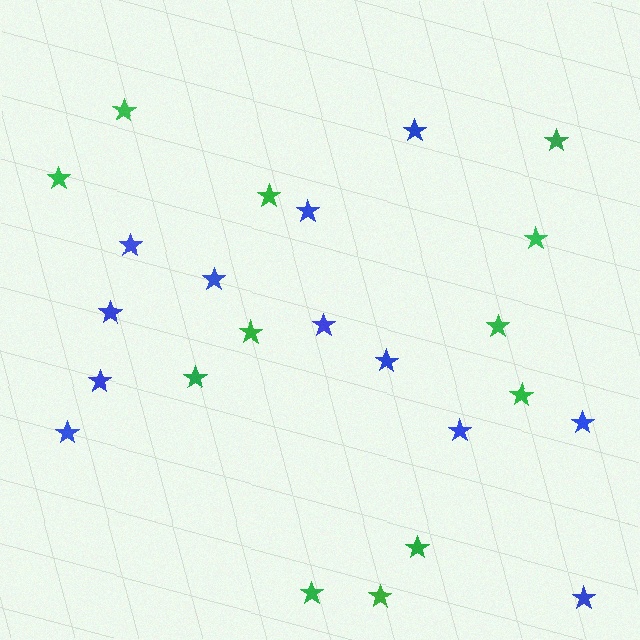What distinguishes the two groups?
There are 2 groups: one group of green stars (12) and one group of blue stars (12).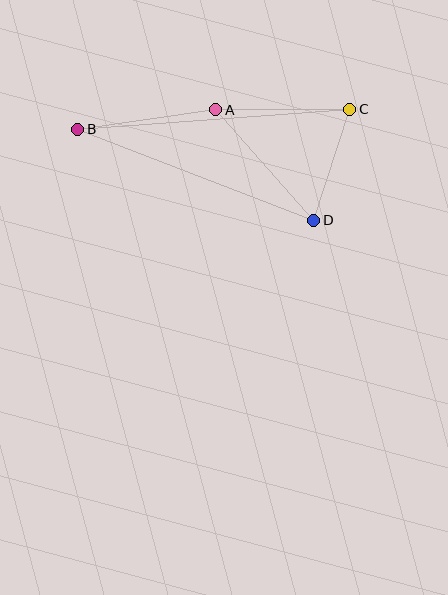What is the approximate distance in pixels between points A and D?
The distance between A and D is approximately 148 pixels.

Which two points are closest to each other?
Points C and D are closest to each other.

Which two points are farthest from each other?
Points B and C are farthest from each other.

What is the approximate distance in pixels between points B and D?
The distance between B and D is approximately 253 pixels.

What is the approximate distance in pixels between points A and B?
The distance between A and B is approximately 140 pixels.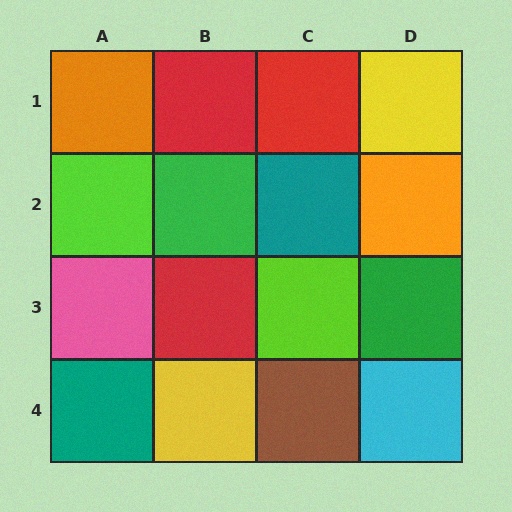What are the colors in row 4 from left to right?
Teal, yellow, brown, cyan.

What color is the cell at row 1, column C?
Red.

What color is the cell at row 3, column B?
Red.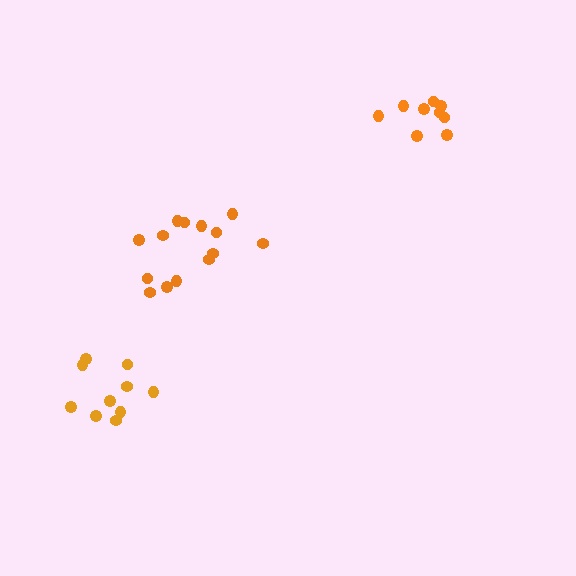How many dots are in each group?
Group 1: 14 dots, Group 2: 9 dots, Group 3: 10 dots (33 total).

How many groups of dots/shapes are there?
There are 3 groups.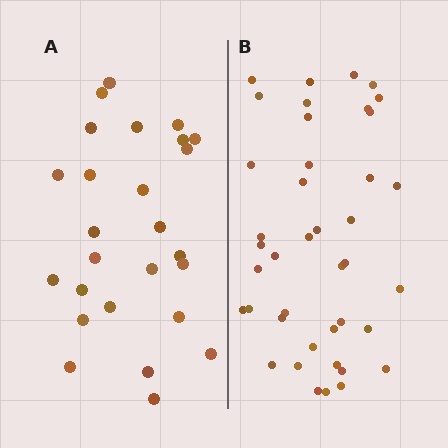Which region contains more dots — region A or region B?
Region B (the right region) has more dots.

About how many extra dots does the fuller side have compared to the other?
Region B has approximately 15 more dots than region A.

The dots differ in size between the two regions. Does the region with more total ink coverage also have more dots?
No. Region A has more total ink coverage because its dots are larger, but region B actually contains more individual dots. Total area can be misleading — the number of items is what matters here.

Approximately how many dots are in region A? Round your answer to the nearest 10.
About 30 dots. (The exact count is 26, which rounds to 30.)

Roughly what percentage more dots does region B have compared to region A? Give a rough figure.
About 60% more.